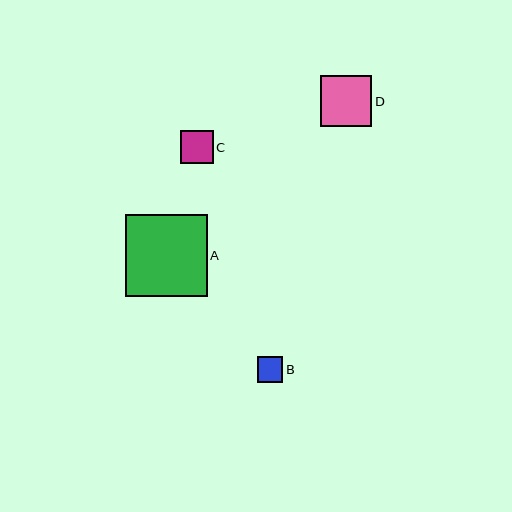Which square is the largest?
Square A is the largest with a size of approximately 82 pixels.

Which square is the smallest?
Square B is the smallest with a size of approximately 26 pixels.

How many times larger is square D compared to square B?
Square D is approximately 2.0 times the size of square B.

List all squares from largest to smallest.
From largest to smallest: A, D, C, B.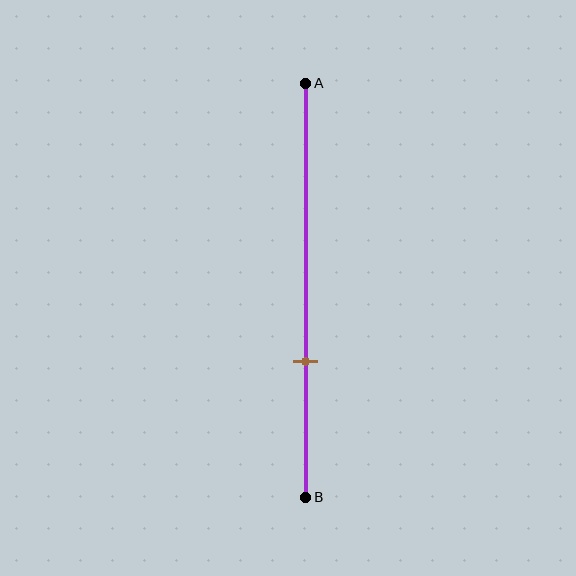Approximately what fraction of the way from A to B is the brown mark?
The brown mark is approximately 65% of the way from A to B.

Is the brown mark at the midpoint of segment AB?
No, the mark is at about 65% from A, not at the 50% midpoint.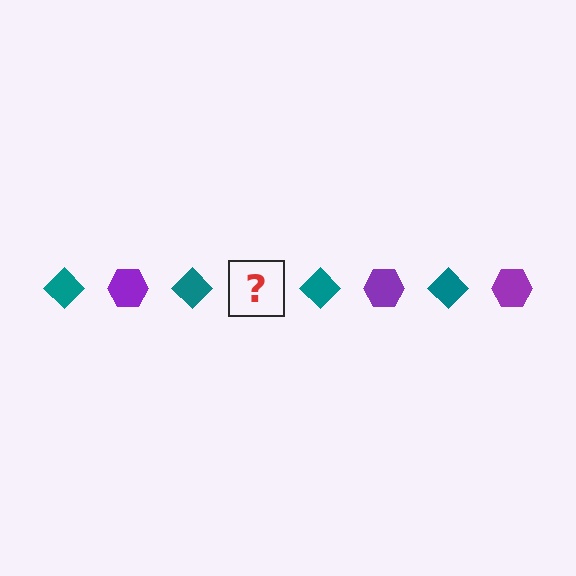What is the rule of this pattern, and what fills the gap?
The rule is that the pattern alternates between teal diamond and purple hexagon. The gap should be filled with a purple hexagon.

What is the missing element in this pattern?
The missing element is a purple hexagon.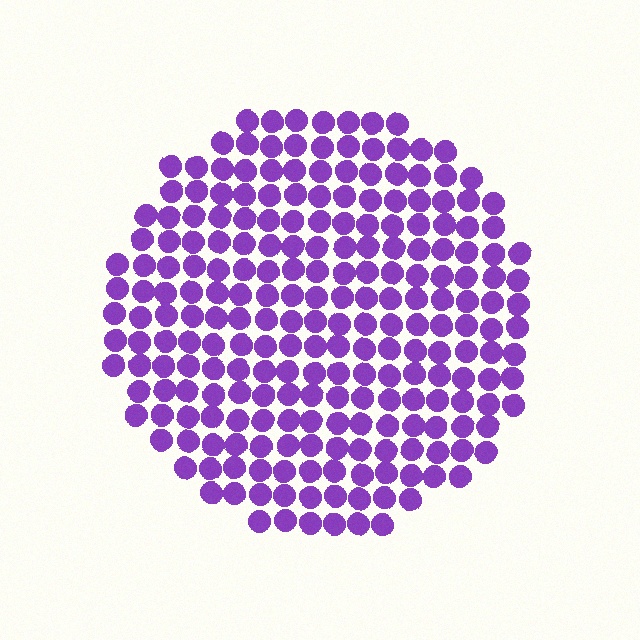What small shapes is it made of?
It is made of small circles.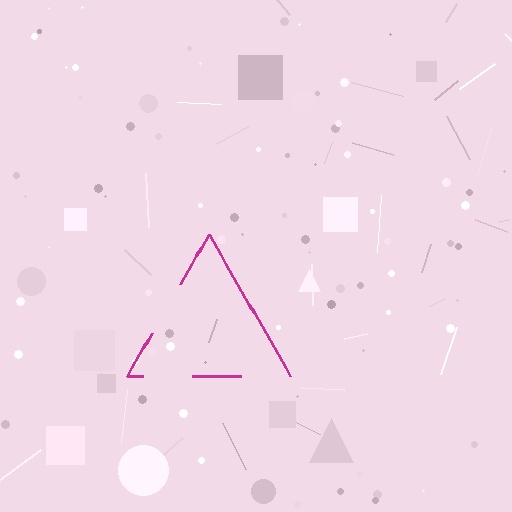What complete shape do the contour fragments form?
The contour fragments form a triangle.